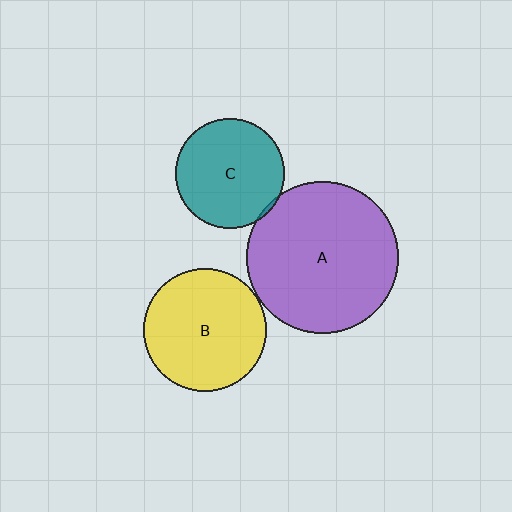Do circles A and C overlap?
Yes.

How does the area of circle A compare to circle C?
Approximately 1.9 times.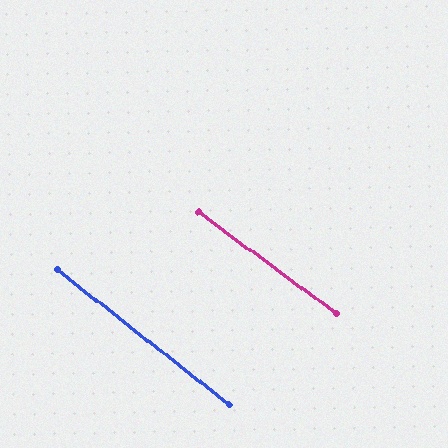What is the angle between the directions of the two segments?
Approximately 2 degrees.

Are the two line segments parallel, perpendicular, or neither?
Parallel — their directions differ by only 1.9°.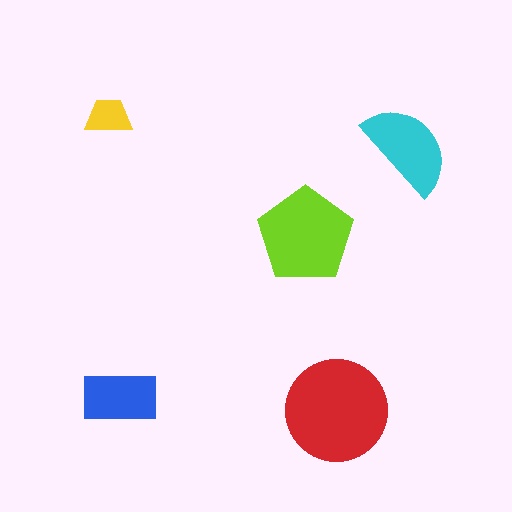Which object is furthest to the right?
The cyan semicircle is rightmost.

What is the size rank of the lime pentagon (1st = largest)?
2nd.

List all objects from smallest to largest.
The yellow trapezoid, the blue rectangle, the cyan semicircle, the lime pentagon, the red circle.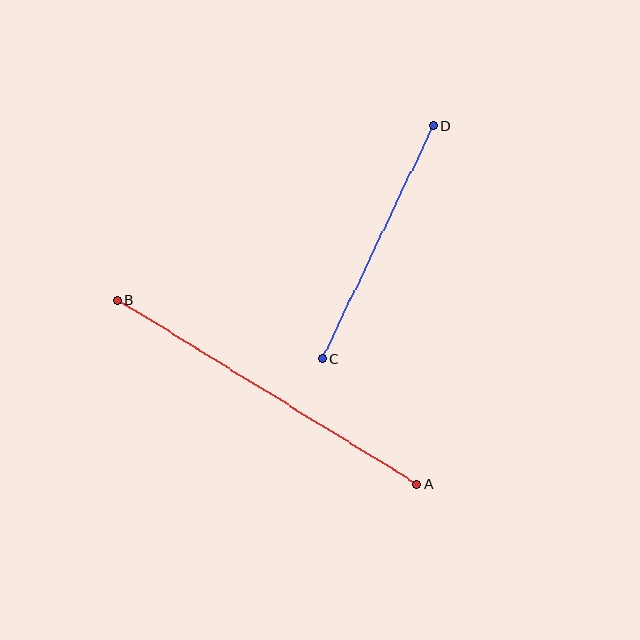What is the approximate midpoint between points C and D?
The midpoint is at approximately (378, 242) pixels.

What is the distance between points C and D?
The distance is approximately 258 pixels.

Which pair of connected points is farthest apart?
Points A and B are farthest apart.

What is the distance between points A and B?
The distance is approximately 351 pixels.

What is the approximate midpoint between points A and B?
The midpoint is at approximately (267, 392) pixels.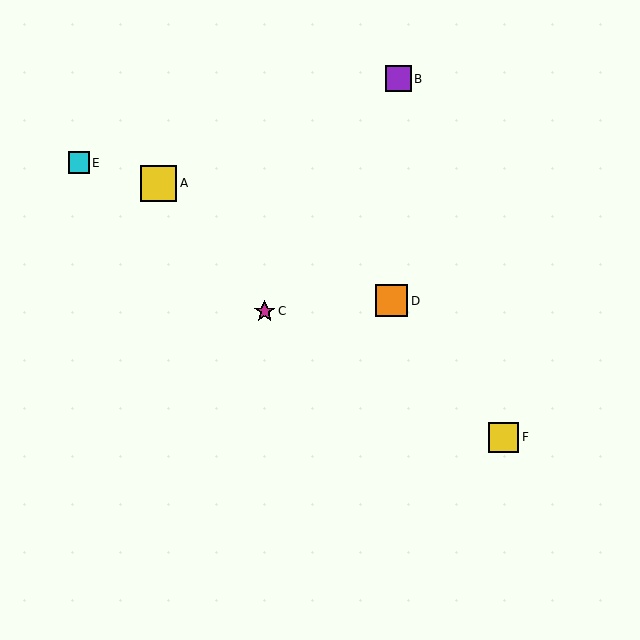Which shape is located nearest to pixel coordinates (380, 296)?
The orange square (labeled D) at (392, 301) is nearest to that location.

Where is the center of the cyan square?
The center of the cyan square is at (79, 163).